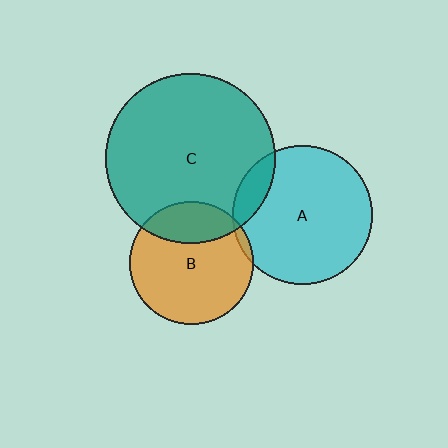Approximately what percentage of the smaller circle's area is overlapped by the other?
Approximately 5%.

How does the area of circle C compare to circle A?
Approximately 1.5 times.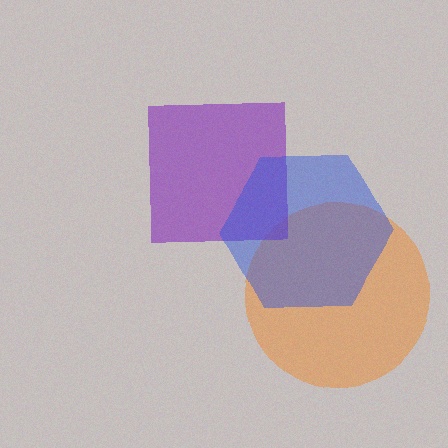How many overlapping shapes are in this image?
There are 3 overlapping shapes in the image.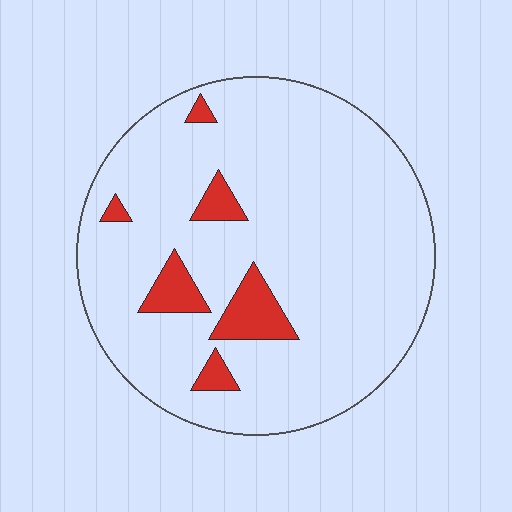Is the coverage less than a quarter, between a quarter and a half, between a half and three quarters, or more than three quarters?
Less than a quarter.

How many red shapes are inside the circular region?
6.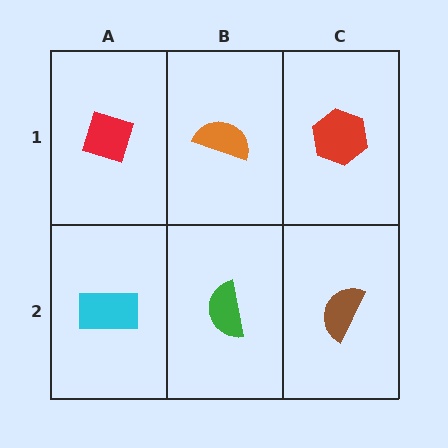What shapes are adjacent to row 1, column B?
A green semicircle (row 2, column B), a red diamond (row 1, column A), a red hexagon (row 1, column C).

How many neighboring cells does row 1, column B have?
3.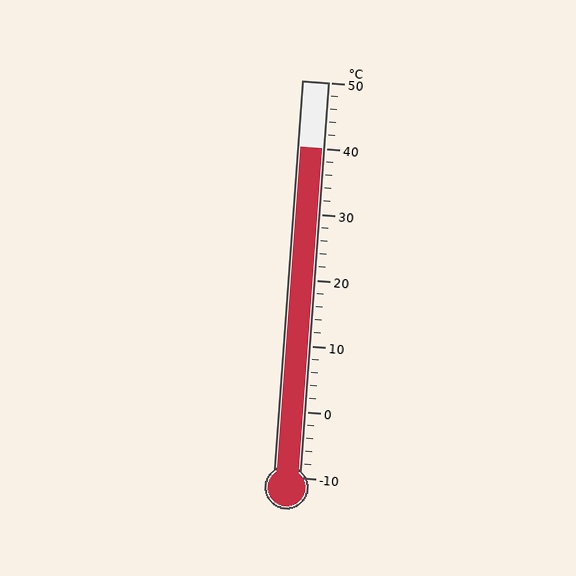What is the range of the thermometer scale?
The thermometer scale ranges from -10°C to 50°C.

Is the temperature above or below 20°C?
The temperature is above 20°C.